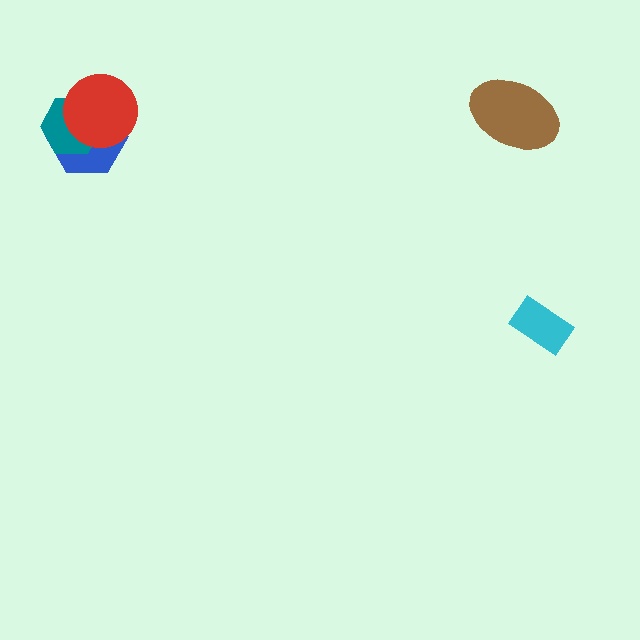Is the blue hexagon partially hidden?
Yes, it is partially covered by another shape.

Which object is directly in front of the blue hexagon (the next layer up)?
The teal hexagon is directly in front of the blue hexagon.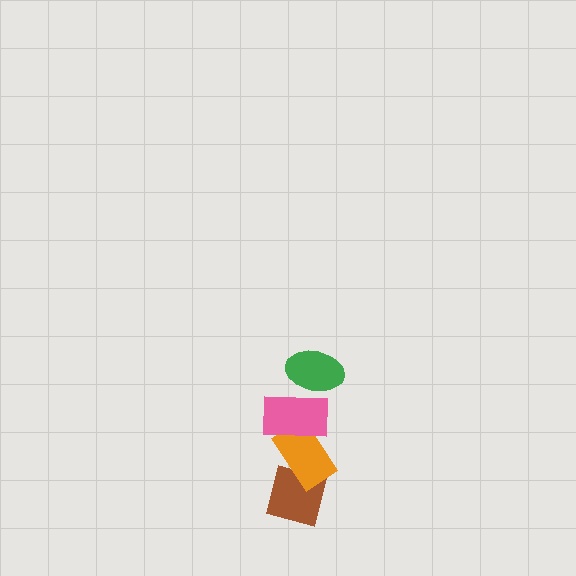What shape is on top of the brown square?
The orange rectangle is on top of the brown square.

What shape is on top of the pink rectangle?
The green ellipse is on top of the pink rectangle.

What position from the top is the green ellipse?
The green ellipse is 1st from the top.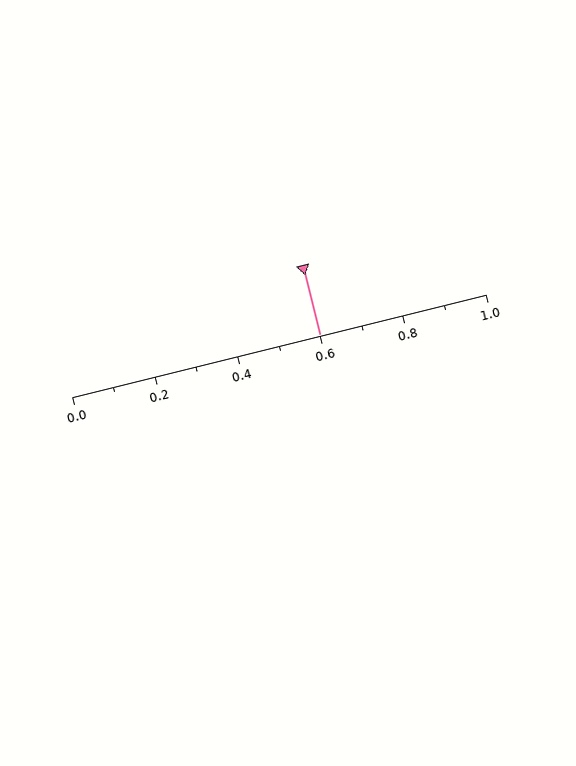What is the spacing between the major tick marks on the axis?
The major ticks are spaced 0.2 apart.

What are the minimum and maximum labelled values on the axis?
The axis runs from 0.0 to 1.0.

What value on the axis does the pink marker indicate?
The marker indicates approximately 0.6.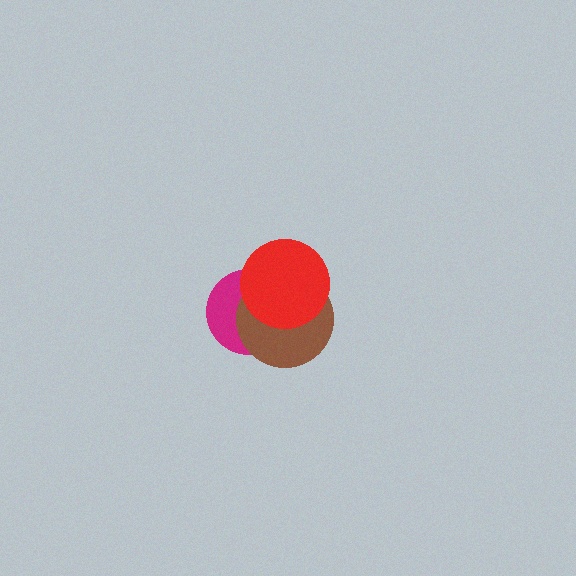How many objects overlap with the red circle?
2 objects overlap with the red circle.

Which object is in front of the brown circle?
The red circle is in front of the brown circle.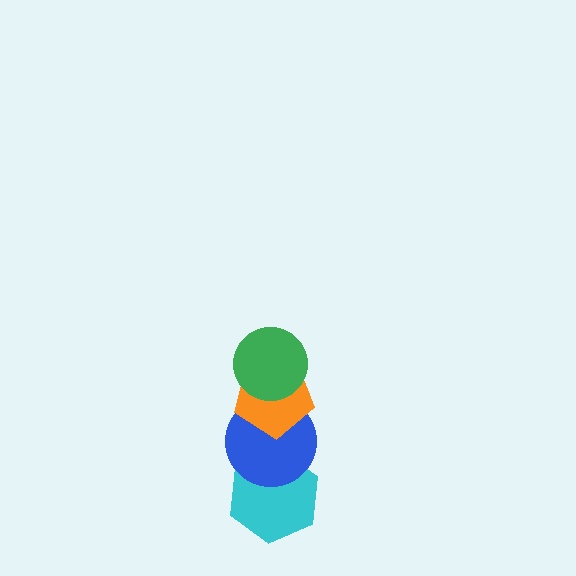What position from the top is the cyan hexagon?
The cyan hexagon is 4th from the top.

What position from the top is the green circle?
The green circle is 1st from the top.